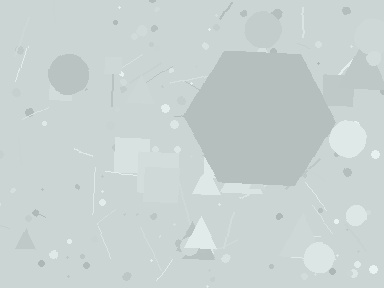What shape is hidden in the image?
A hexagon is hidden in the image.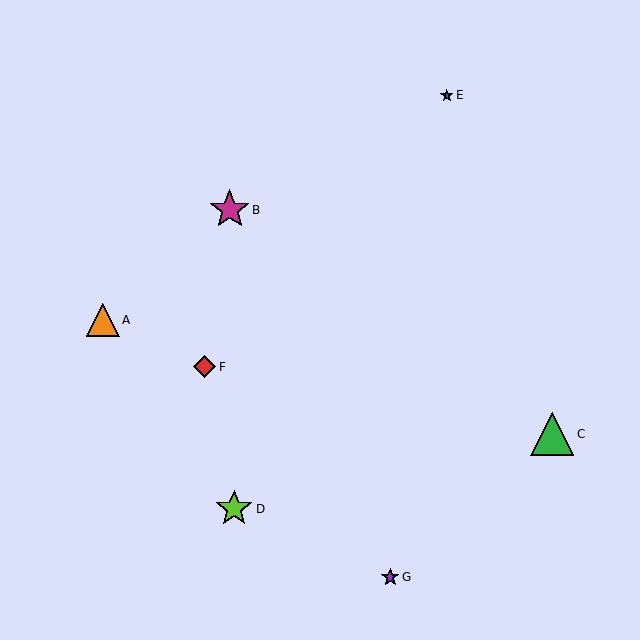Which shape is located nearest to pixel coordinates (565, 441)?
The green triangle (labeled C) at (552, 434) is nearest to that location.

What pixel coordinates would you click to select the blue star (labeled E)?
Click at (447, 95) to select the blue star E.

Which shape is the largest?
The green triangle (labeled C) is the largest.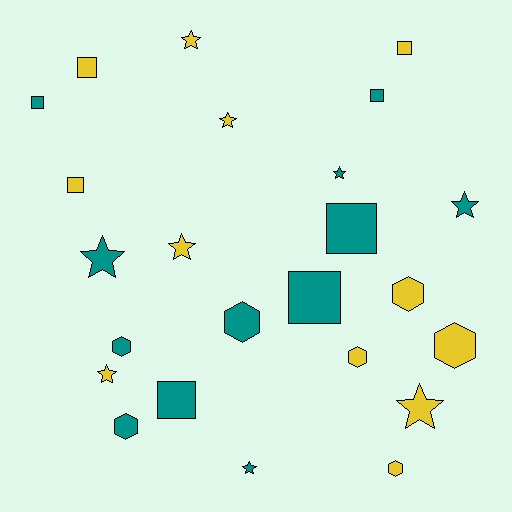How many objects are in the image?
There are 24 objects.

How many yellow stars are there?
There are 5 yellow stars.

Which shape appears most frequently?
Star, with 9 objects.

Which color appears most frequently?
Teal, with 12 objects.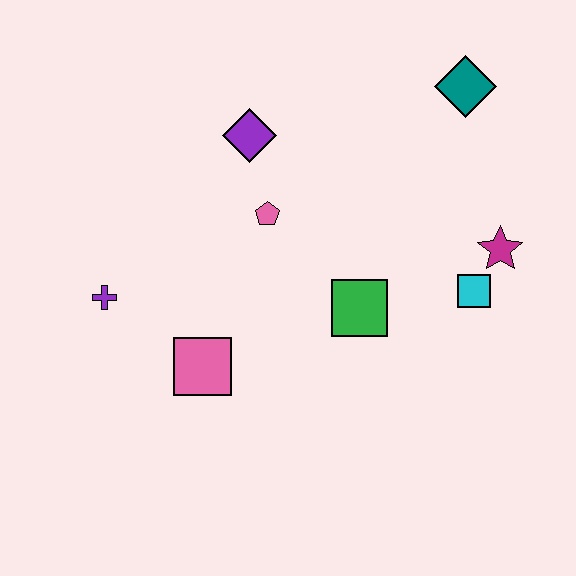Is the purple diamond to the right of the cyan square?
No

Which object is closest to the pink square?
The purple cross is closest to the pink square.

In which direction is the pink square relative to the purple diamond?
The pink square is below the purple diamond.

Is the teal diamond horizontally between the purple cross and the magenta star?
Yes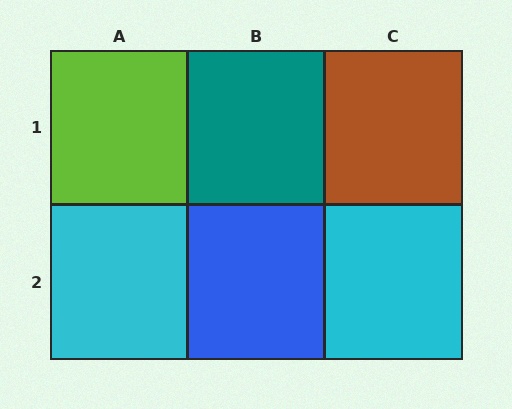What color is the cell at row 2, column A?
Cyan.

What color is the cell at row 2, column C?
Cyan.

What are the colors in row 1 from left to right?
Lime, teal, brown.